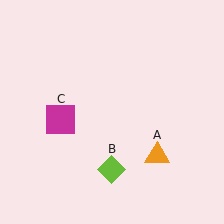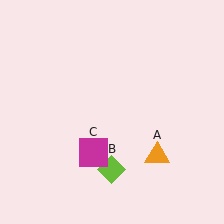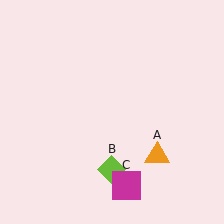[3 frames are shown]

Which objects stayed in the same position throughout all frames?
Orange triangle (object A) and lime diamond (object B) remained stationary.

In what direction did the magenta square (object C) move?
The magenta square (object C) moved down and to the right.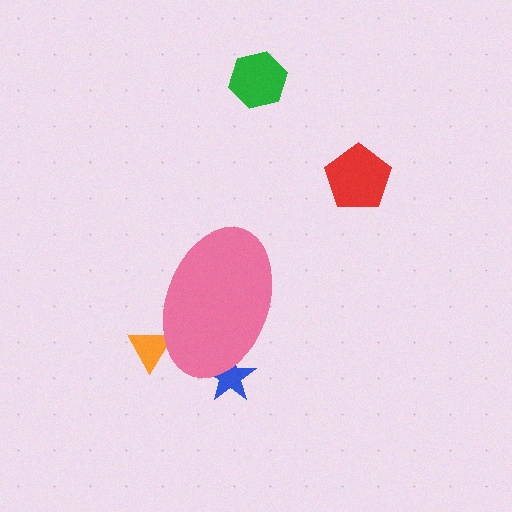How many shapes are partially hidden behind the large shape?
2 shapes are partially hidden.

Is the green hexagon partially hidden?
No, the green hexagon is fully visible.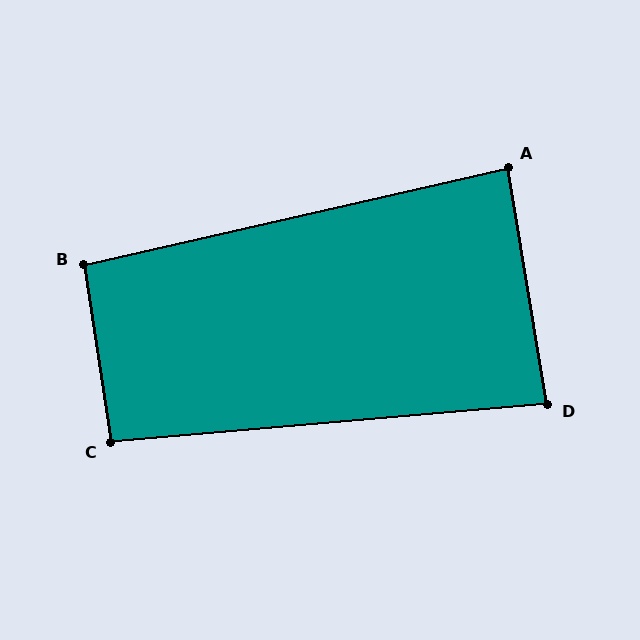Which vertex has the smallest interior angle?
D, at approximately 86 degrees.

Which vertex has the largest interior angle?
B, at approximately 94 degrees.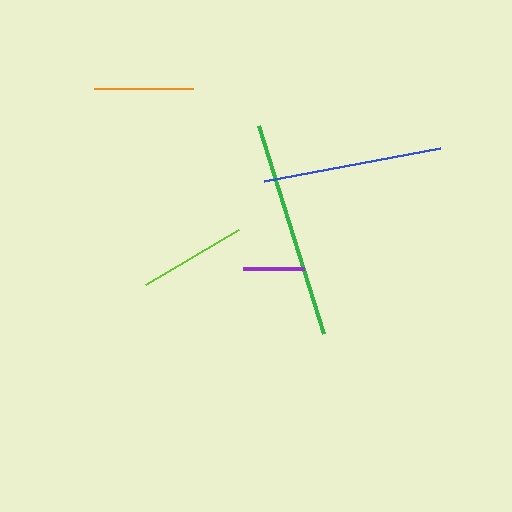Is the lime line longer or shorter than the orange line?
The lime line is longer than the orange line.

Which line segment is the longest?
The green line is the longest at approximately 218 pixels.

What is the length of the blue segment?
The blue segment is approximately 179 pixels long.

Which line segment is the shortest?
The purple line is the shortest at approximately 60 pixels.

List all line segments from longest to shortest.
From longest to shortest: green, blue, lime, orange, purple.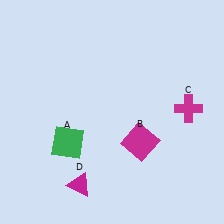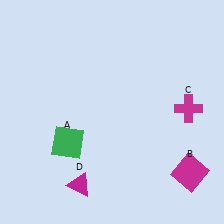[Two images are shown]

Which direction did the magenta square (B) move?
The magenta square (B) moved right.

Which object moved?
The magenta square (B) moved right.